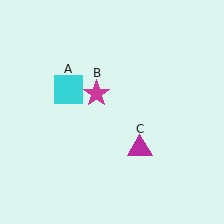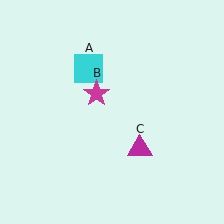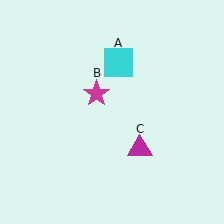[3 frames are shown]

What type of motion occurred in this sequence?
The cyan square (object A) rotated clockwise around the center of the scene.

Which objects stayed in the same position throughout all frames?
Magenta star (object B) and magenta triangle (object C) remained stationary.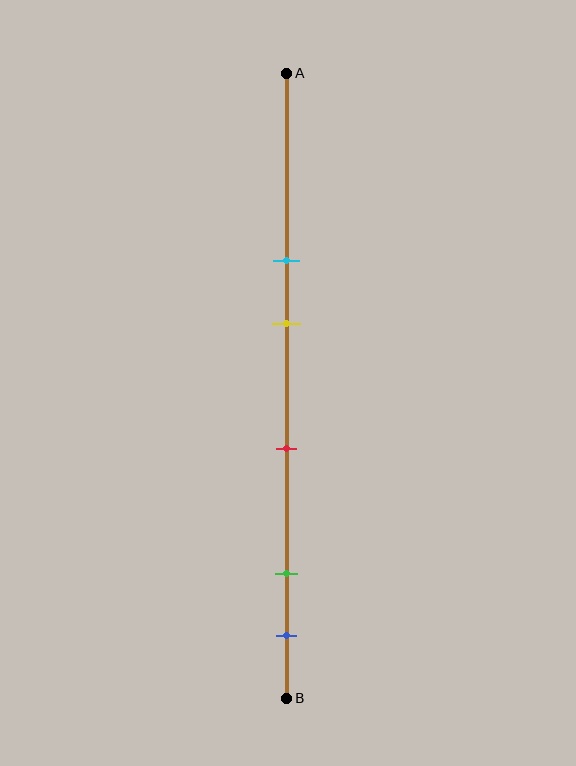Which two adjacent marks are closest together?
The green and blue marks are the closest adjacent pair.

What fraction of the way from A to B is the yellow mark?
The yellow mark is approximately 40% (0.4) of the way from A to B.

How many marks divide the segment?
There are 5 marks dividing the segment.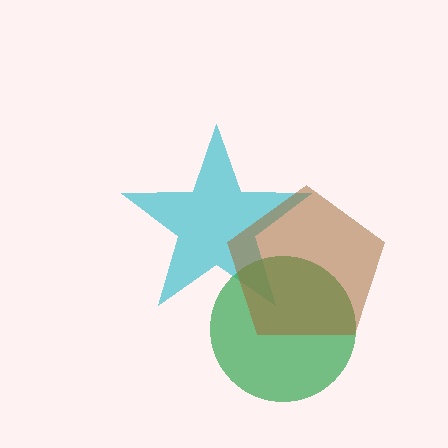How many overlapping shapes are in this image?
There are 3 overlapping shapes in the image.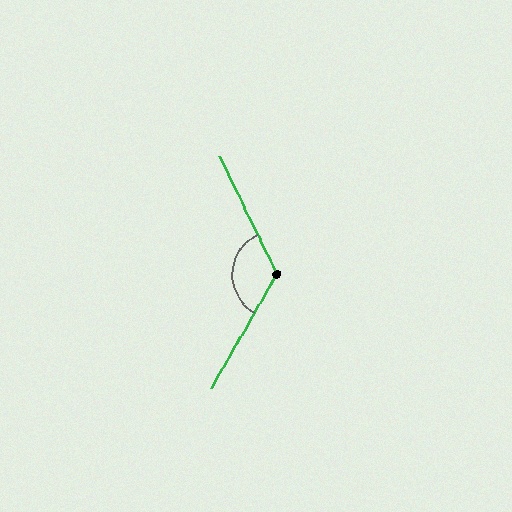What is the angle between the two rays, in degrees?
Approximately 125 degrees.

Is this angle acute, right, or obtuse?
It is obtuse.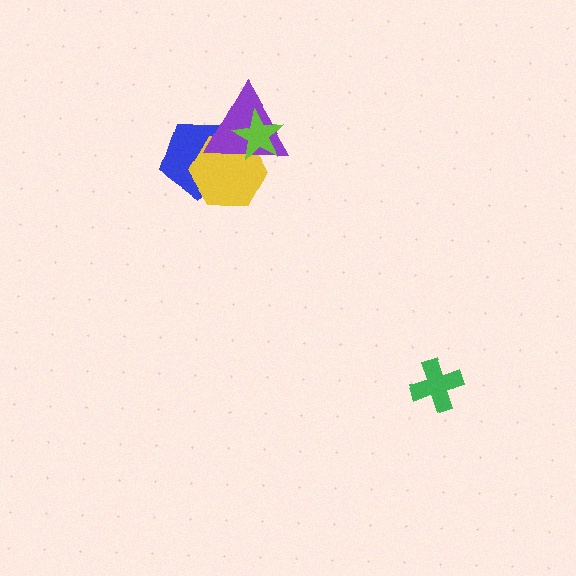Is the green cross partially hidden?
No, no other shape covers it.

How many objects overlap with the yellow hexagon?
3 objects overlap with the yellow hexagon.